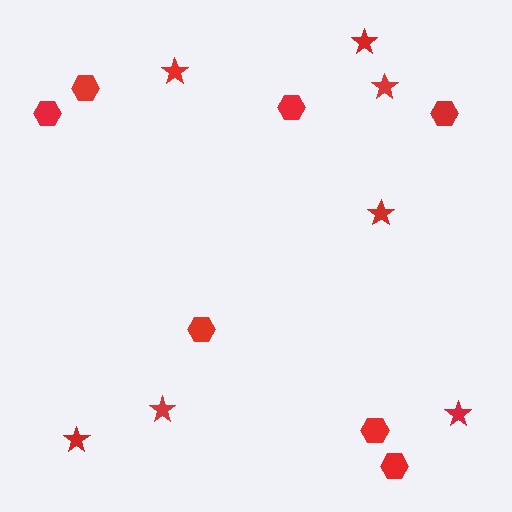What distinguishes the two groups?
There are 2 groups: one group of stars (7) and one group of hexagons (7).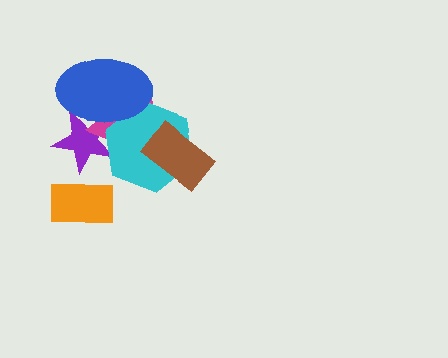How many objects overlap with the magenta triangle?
4 objects overlap with the magenta triangle.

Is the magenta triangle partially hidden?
Yes, it is partially covered by another shape.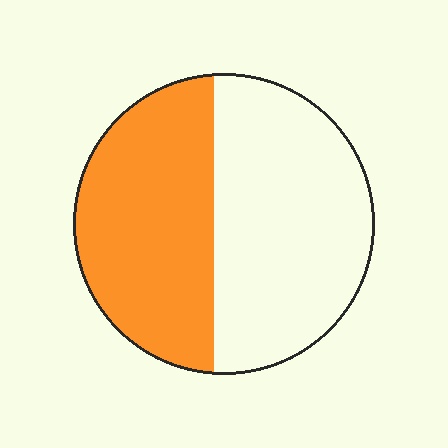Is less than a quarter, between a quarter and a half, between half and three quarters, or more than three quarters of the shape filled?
Between a quarter and a half.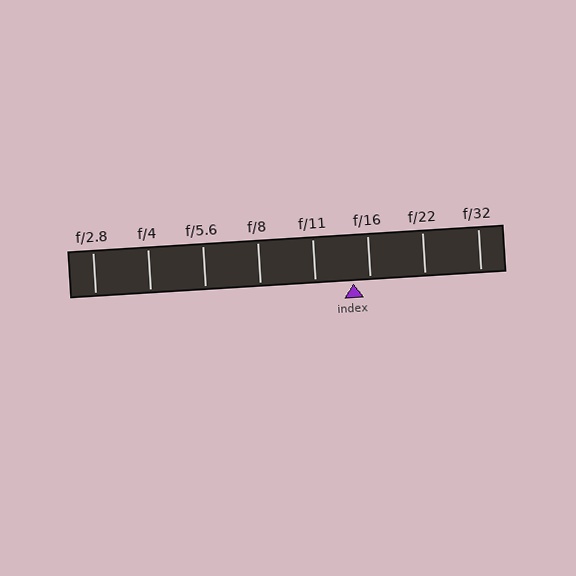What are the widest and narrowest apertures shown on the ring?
The widest aperture shown is f/2.8 and the narrowest is f/32.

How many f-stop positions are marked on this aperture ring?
There are 8 f-stop positions marked.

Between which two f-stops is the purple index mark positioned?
The index mark is between f/11 and f/16.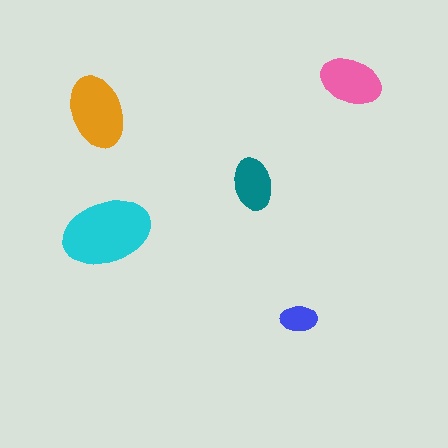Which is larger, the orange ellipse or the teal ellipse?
The orange one.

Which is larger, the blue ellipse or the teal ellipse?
The teal one.